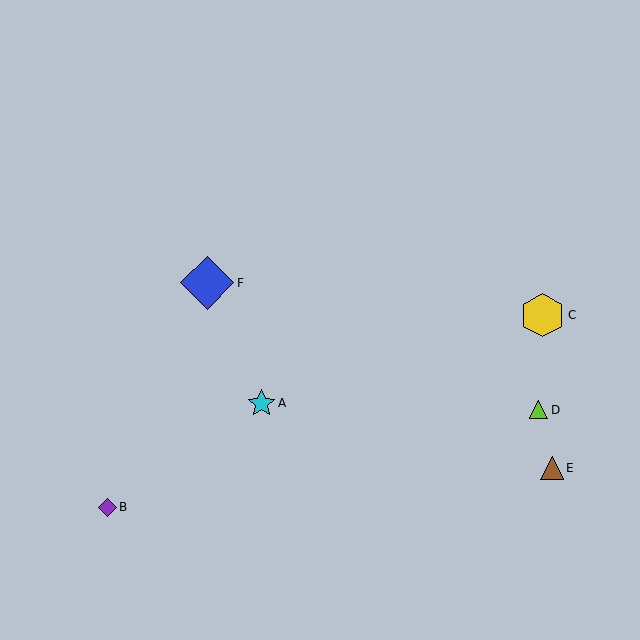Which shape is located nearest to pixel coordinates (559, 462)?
The brown triangle (labeled E) at (552, 468) is nearest to that location.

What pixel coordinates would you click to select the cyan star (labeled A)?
Click at (262, 404) to select the cyan star A.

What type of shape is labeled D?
Shape D is a lime triangle.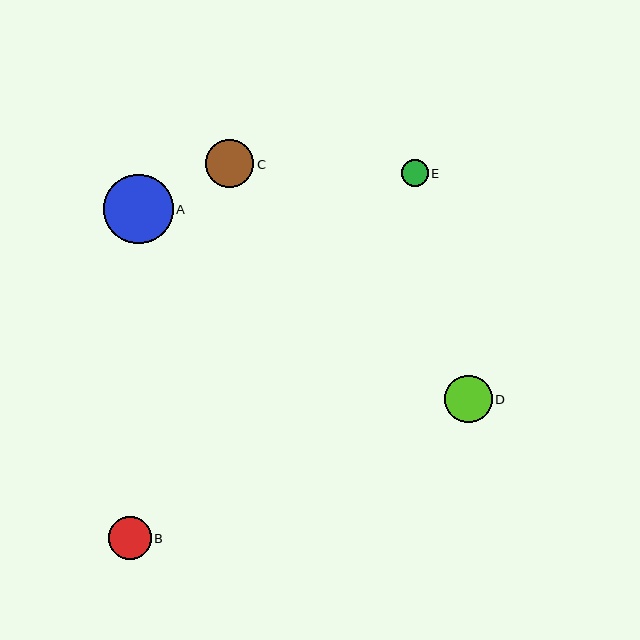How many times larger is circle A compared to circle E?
Circle A is approximately 2.6 times the size of circle E.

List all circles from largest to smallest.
From largest to smallest: A, C, D, B, E.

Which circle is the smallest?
Circle E is the smallest with a size of approximately 26 pixels.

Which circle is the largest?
Circle A is the largest with a size of approximately 69 pixels.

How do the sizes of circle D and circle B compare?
Circle D and circle B are approximately the same size.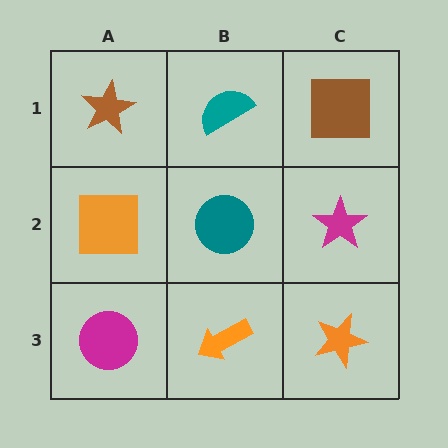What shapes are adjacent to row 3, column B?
A teal circle (row 2, column B), a magenta circle (row 3, column A), an orange star (row 3, column C).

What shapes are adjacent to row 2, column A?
A brown star (row 1, column A), a magenta circle (row 3, column A), a teal circle (row 2, column B).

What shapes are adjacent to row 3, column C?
A magenta star (row 2, column C), an orange arrow (row 3, column B).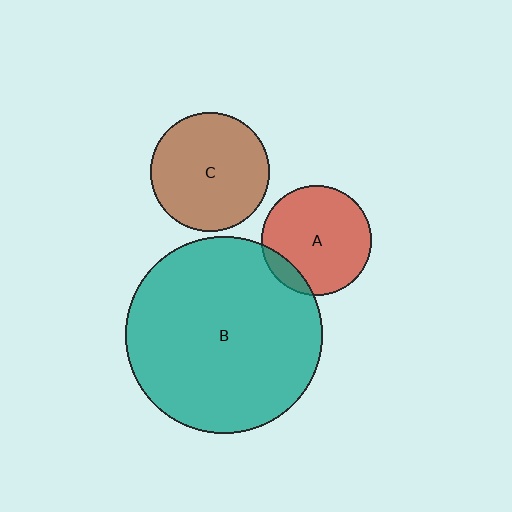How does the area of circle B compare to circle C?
Approximately 2.7 times.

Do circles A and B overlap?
Yes.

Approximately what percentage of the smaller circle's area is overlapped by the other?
Approximately 10%.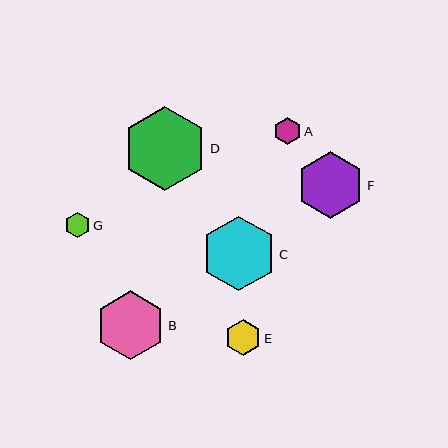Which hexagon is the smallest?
Hexagon G is the smallest with a size of approximately 25 pixels.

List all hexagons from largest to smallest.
From largest to smallest: D, C, B, F, E, A, G.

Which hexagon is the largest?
Hexagon D is the largest with a size of approximately 83 pixels.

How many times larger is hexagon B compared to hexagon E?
Hexagon B is approximately 1.9 times the size of hexagon E.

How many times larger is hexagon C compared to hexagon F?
Hexagon C is approximately 1.1 times the size of hexagon F.